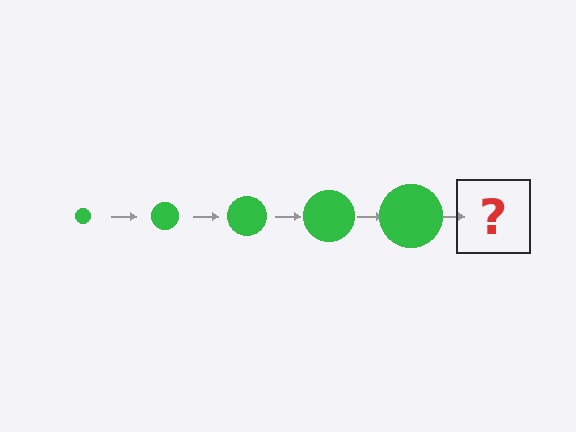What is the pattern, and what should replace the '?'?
The pattern is that the circle gets progressively larger each step. The '?' should be a green circle, larger than the previous one.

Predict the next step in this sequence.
The next step is a green circle, larger than the previous one.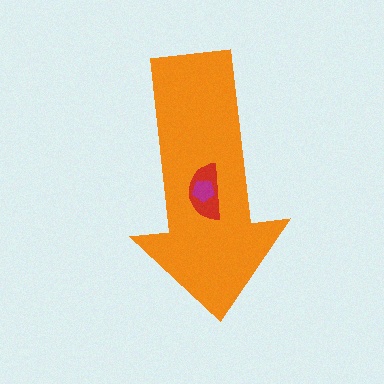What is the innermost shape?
The magenta pentagon.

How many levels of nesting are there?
3.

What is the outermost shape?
The orange arrow.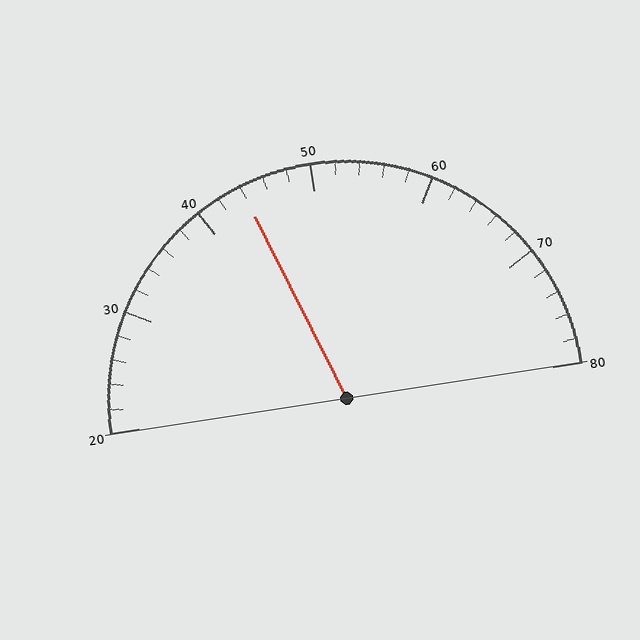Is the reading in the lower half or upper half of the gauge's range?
The reading is in the lower half of the range (20 to 80).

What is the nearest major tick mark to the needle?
The nearest major tick mark is 40.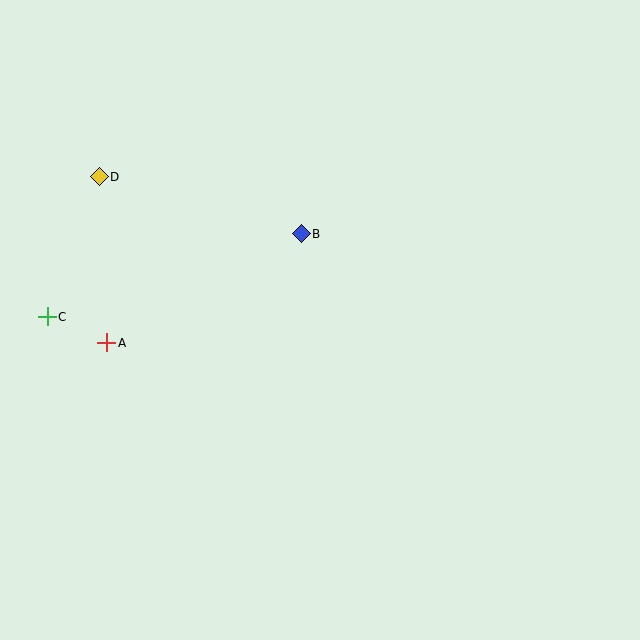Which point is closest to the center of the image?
Point B at (301, 234) is closest to the center.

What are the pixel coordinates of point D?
Point D is at (99, 177).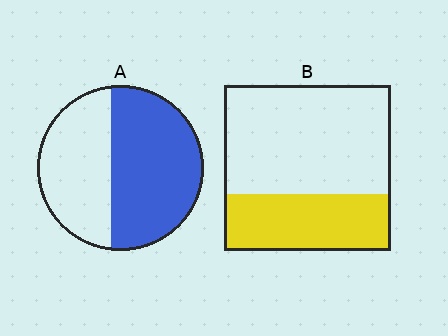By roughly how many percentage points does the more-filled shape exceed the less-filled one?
By roughly 25 percentage points (A over B).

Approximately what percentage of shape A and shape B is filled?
A is approximately 55% and B is approximately 35%.